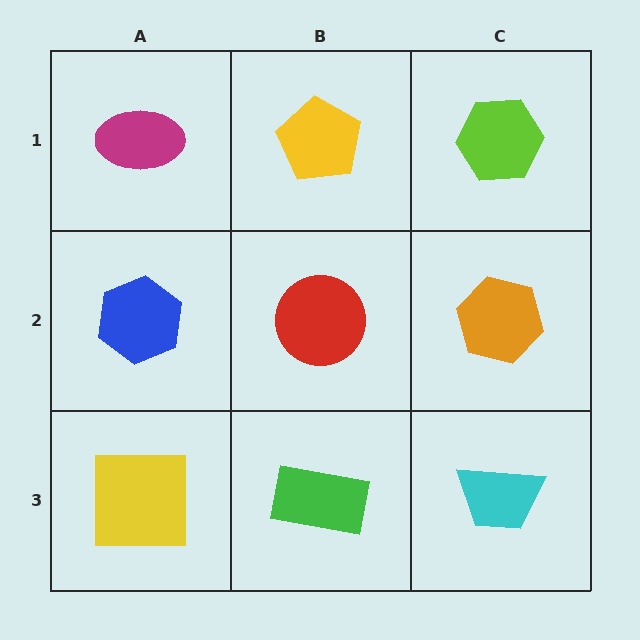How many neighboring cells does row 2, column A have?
3.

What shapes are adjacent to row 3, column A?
A blue hexagon (row 2, column A), a green rectangle (row 3, column B).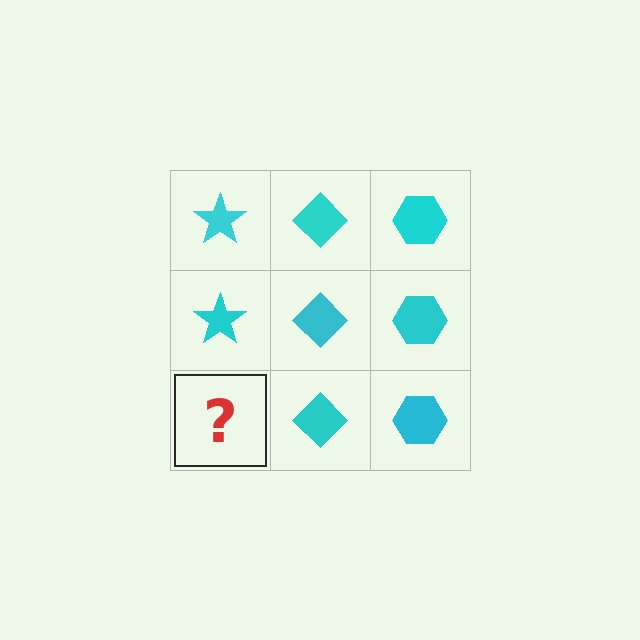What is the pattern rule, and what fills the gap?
The rule is that each column has a consistent shape. The gap should be filled with a cyan star.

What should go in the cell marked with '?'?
The missing cell should contain a cyan star.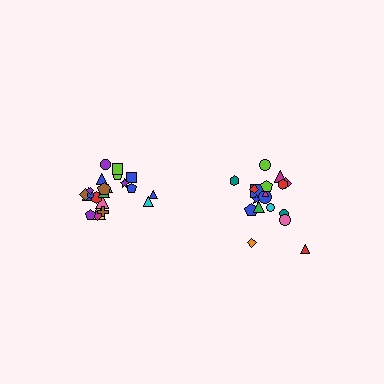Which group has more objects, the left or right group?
The left group.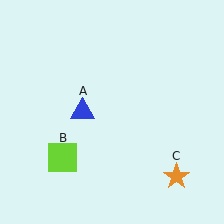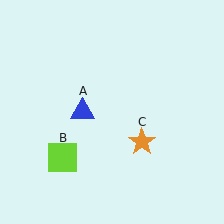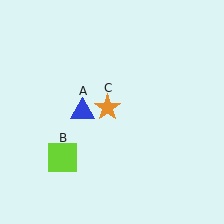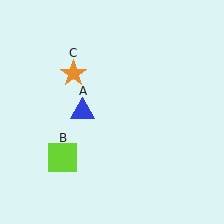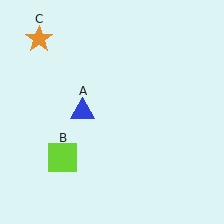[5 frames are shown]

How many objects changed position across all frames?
1 object changed position: orange star (object C).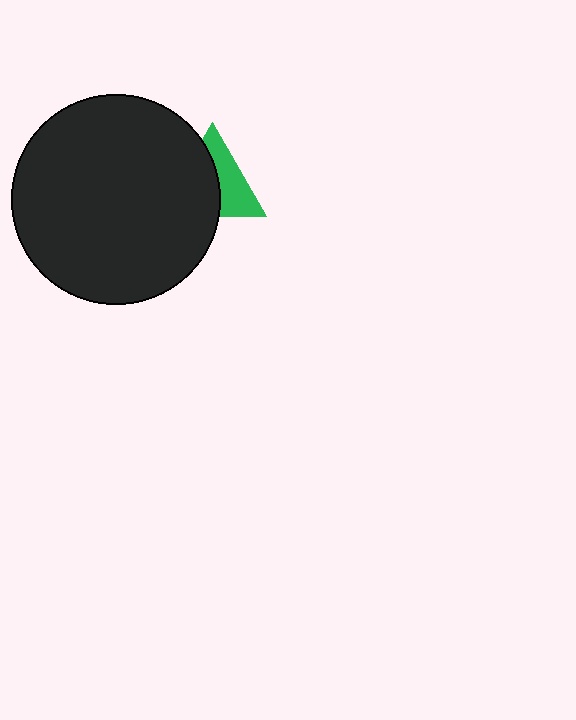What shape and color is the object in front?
The object in front is a black circle.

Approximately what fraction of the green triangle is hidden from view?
Roughly 54% of the green triangle is hidden behind the black circle.